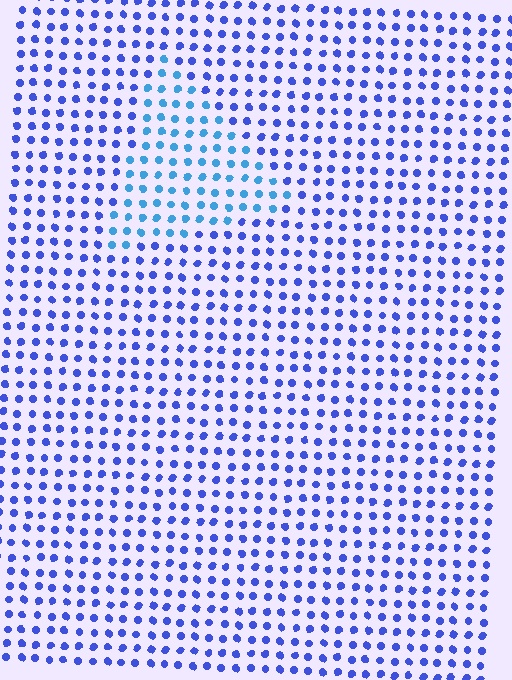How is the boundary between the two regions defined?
The boundary is defined purely by a slight shift in hue (about 31 degrees). Spacing, size, and orientation are identical on both sides.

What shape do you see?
I see a triangle.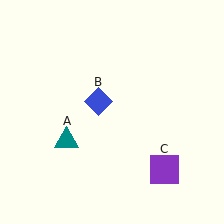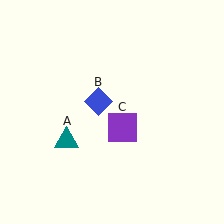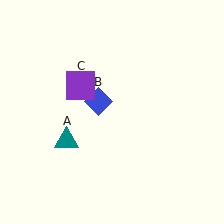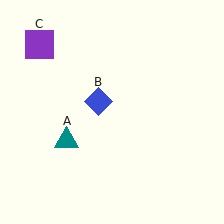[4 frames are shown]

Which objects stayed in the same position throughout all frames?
Teal triangle (object A) and blue diamond (object B) remained stationary.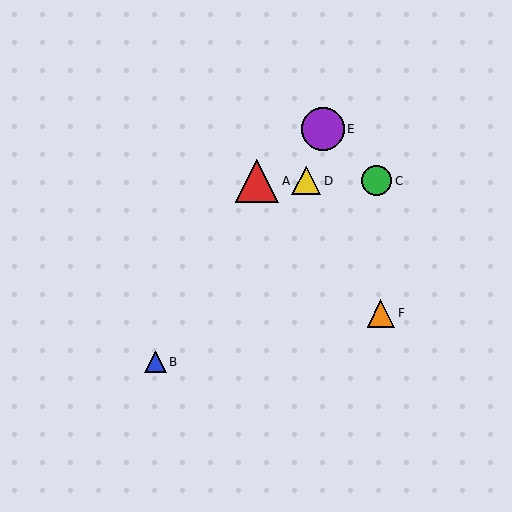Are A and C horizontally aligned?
Yes, both are at y≈181.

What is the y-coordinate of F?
Object F is at y≈313.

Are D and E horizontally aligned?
No, D is at y≈181 and E is at y≈129.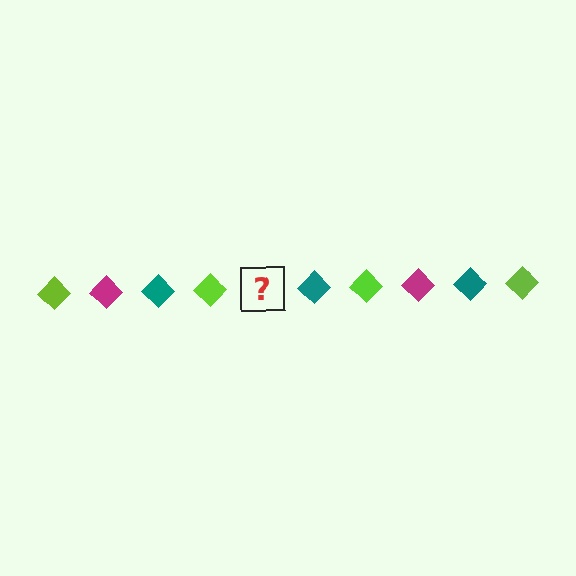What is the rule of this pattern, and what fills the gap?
The rule is that the pattern cycles through lime, magenta, teal diamonds. The gap should be filled with a magenta diamond.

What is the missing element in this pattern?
The missing element is a magenta diamond.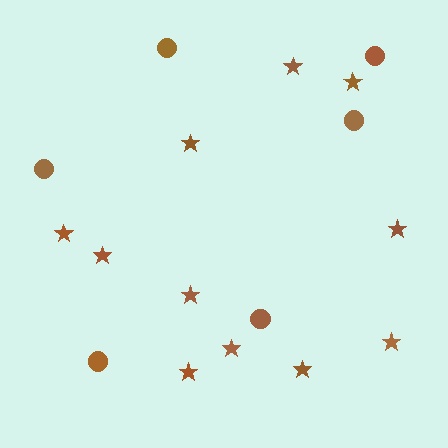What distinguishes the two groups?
There are 2 groups: one group of circles (6) and one group of stars (11).